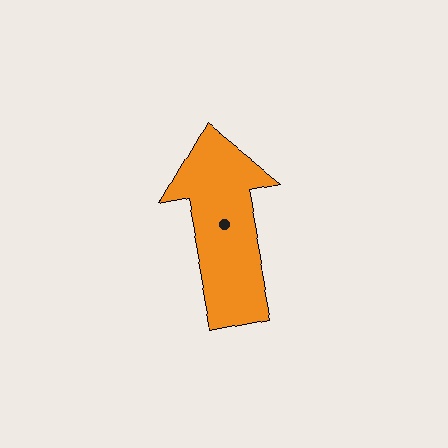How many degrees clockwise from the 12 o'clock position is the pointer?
Approximately 349 degrees.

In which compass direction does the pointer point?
North.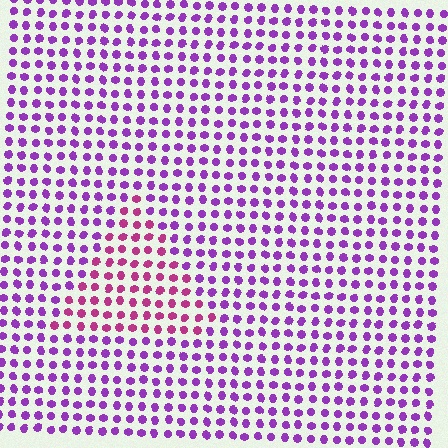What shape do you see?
I see a triangle.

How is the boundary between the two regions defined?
The boundary is defined purely by a slight shift in hue (about 39 degrees). Spacing, size, and orientation are identical on both sides.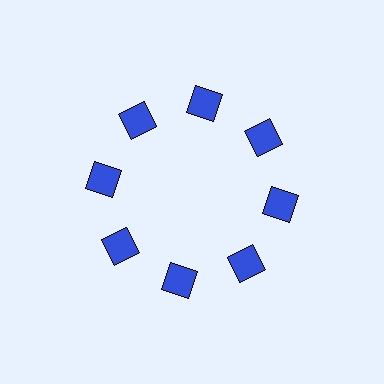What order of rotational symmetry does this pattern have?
This pattern has 8-fold rotational symmetry.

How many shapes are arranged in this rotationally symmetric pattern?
There are 8 shapes, arranged in 8 groups of 1.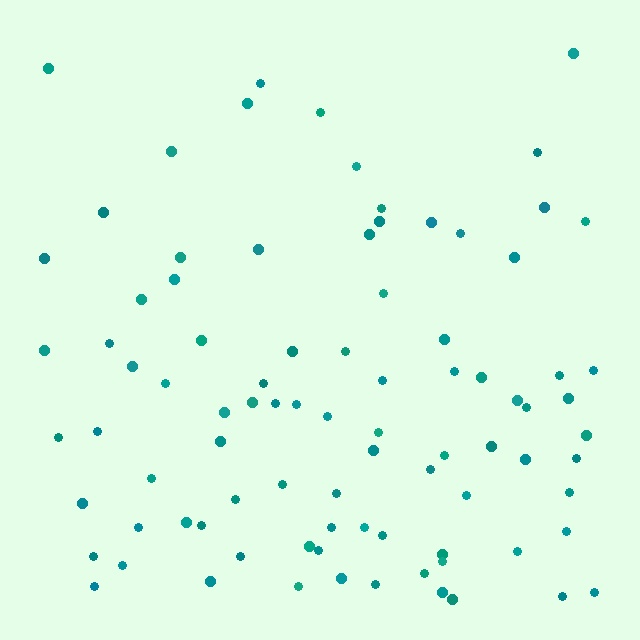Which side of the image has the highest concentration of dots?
The bottom.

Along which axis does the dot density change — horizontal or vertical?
Vertical.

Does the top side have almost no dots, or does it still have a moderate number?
Still a moderate number, just noticeably fewer than the bottom.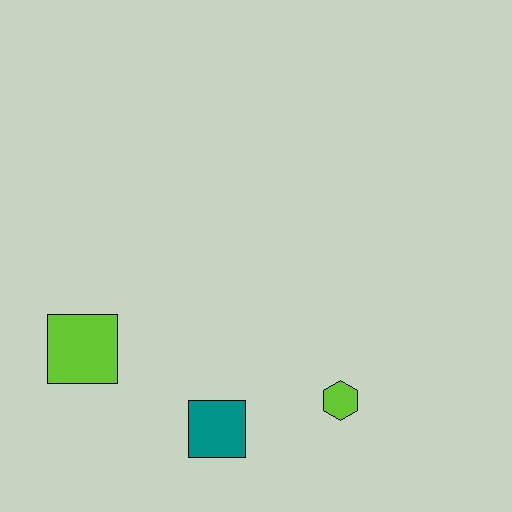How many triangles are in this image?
There are no triangles.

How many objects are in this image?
There are 3 objects.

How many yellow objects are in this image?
There are no yellow objects.